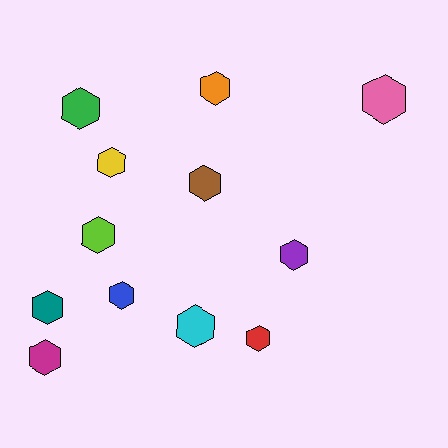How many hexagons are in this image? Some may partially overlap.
There are 12 hexagons.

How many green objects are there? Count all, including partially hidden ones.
There is 1 green object.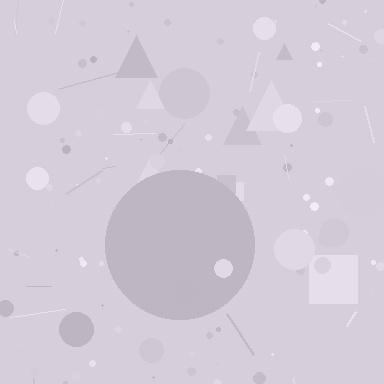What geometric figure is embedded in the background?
A circle is embedded in the background.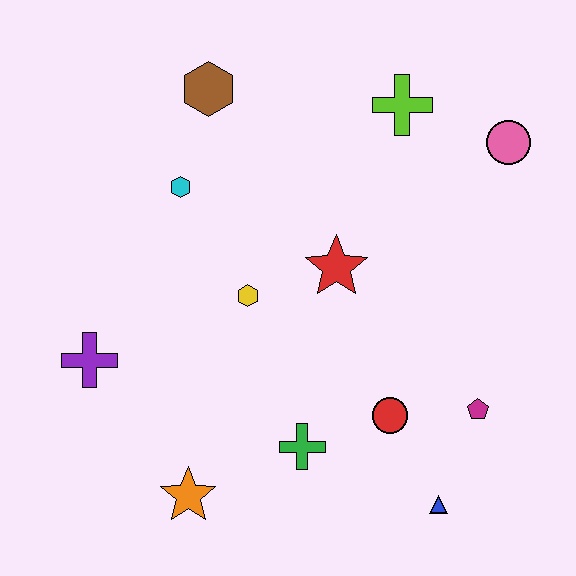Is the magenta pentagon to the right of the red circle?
Yes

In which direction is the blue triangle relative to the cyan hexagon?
The blue triangle is below the cyan hexagon.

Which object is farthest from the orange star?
The pink circle is farthest from the orange star.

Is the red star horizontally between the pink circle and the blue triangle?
No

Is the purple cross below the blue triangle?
No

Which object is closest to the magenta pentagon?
The red circle is closest to the magenta pentagon.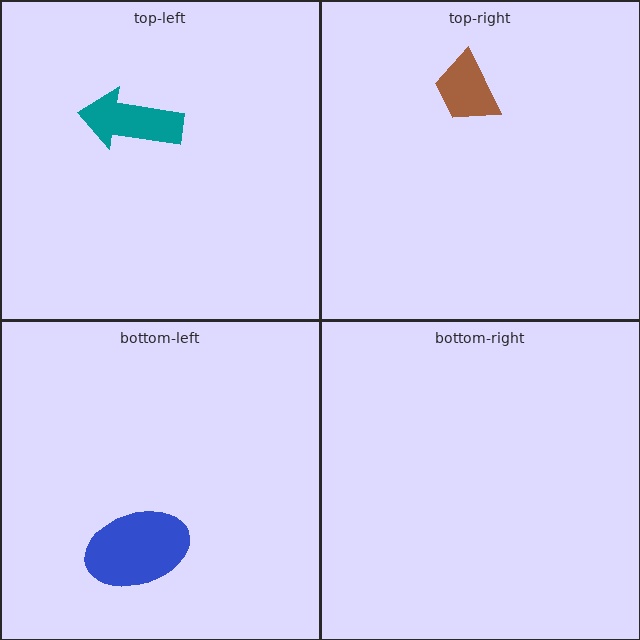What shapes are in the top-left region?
The teal arrow.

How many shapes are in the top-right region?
1.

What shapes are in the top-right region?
The brown trapezoid.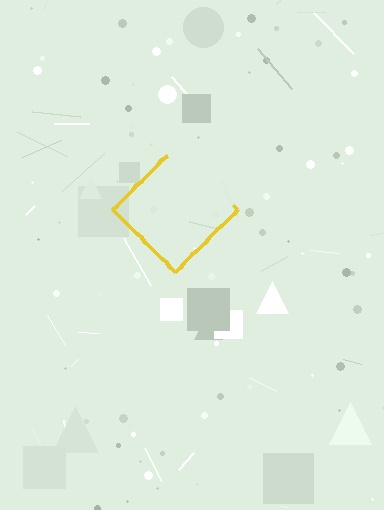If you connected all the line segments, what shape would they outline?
They would outline a diamond.